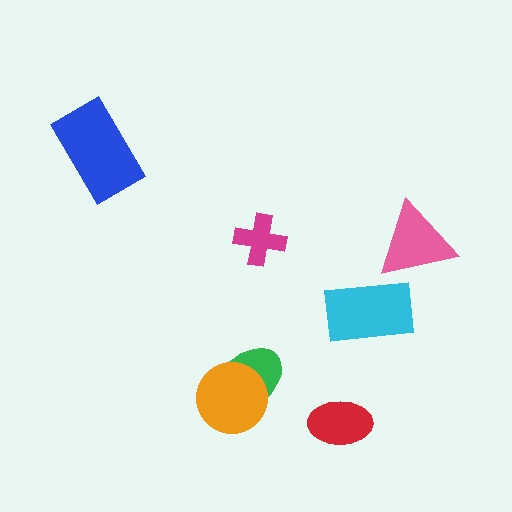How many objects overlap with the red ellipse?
0 objects overlap with the red ellipse.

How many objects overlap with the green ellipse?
1 object overlaps with the green ellipse.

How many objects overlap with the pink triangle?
0 objects overlap with the pink triangle.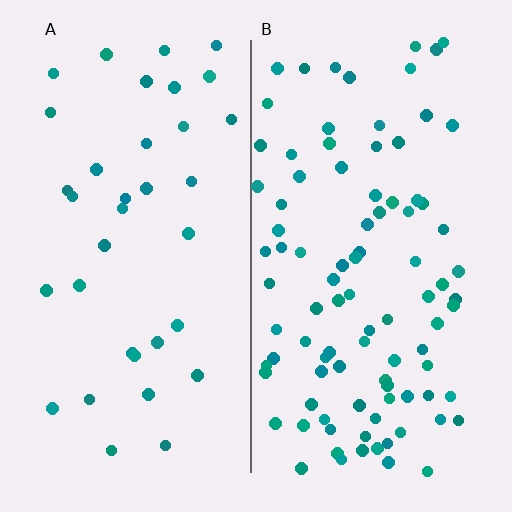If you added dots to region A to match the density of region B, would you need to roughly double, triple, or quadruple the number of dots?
Approximately triple.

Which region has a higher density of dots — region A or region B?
B (the right).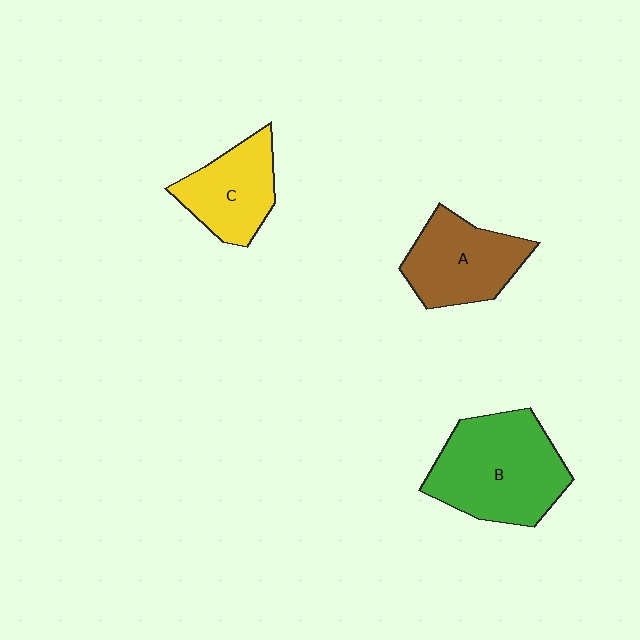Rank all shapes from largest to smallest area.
From largest to smallest: B (green), A (brown), C (yellow).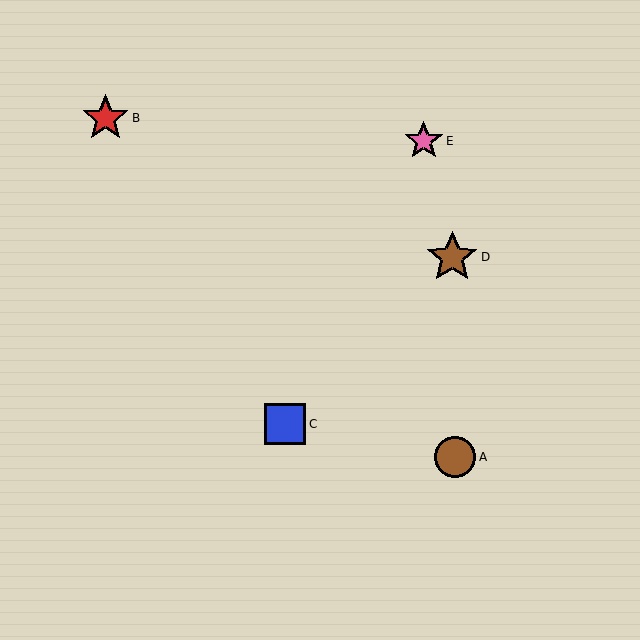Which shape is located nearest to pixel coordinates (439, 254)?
The brown star (labeled D) at (452, 257) is nearest to that location.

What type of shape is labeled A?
Shape A is a brown circle.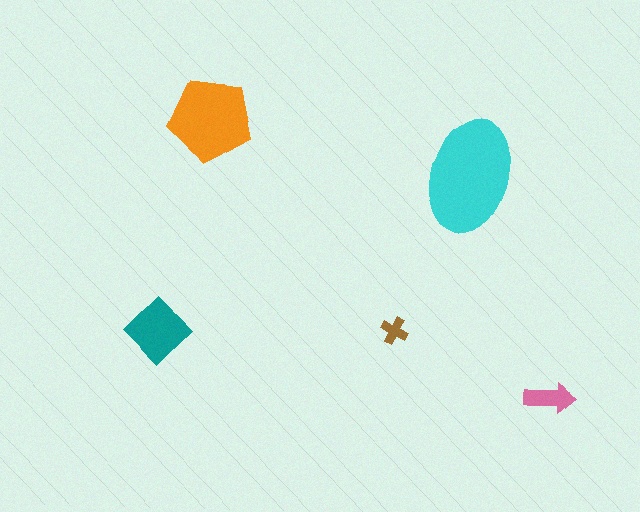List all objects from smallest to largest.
The brown cross, the pink arrow, the teal diamond, the orange pentagon, the cyan ellipse.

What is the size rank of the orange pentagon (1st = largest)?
2nd.